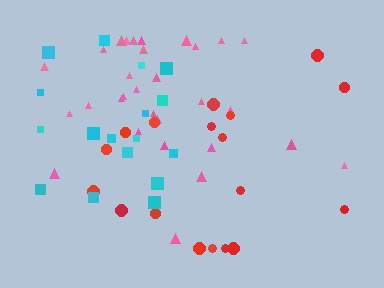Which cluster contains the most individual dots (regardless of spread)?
Pink (30).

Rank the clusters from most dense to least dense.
cyan, pink, red.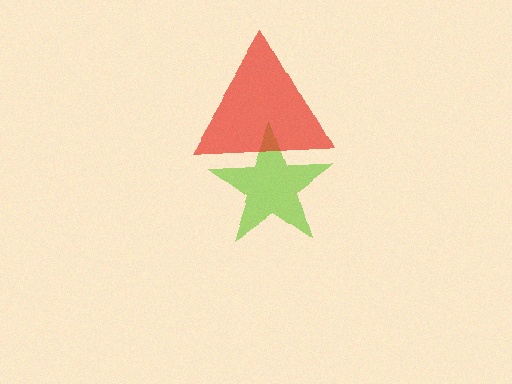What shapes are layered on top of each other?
The layered shapes are: a lime star, a red triangle.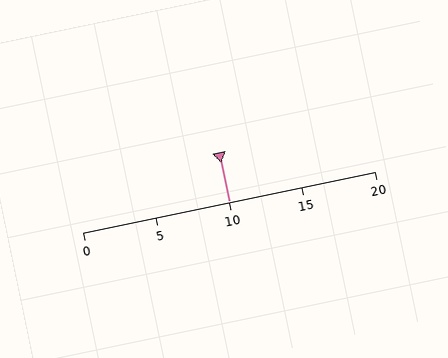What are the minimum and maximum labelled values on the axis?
The axis runs from 0 to 20.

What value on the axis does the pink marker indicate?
The marker indicates approximately 10.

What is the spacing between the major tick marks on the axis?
The major ticks are spaced 5 apart.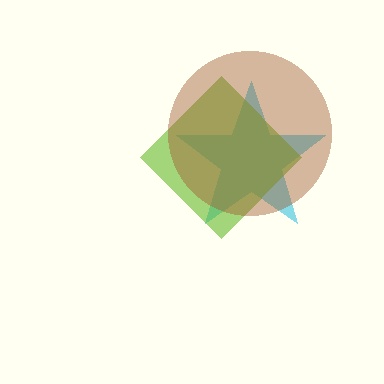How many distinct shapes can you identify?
There are 3 distinct shapes: a cyan star, a lime diamond, a brown circle.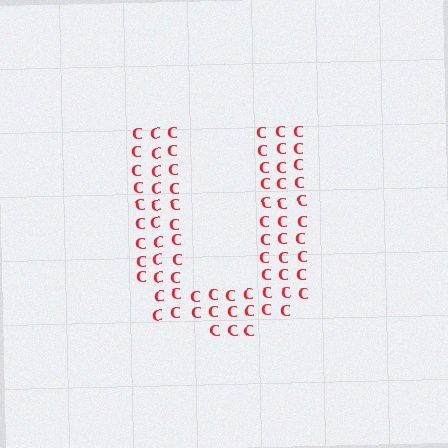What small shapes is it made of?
It is made of small letter C's.